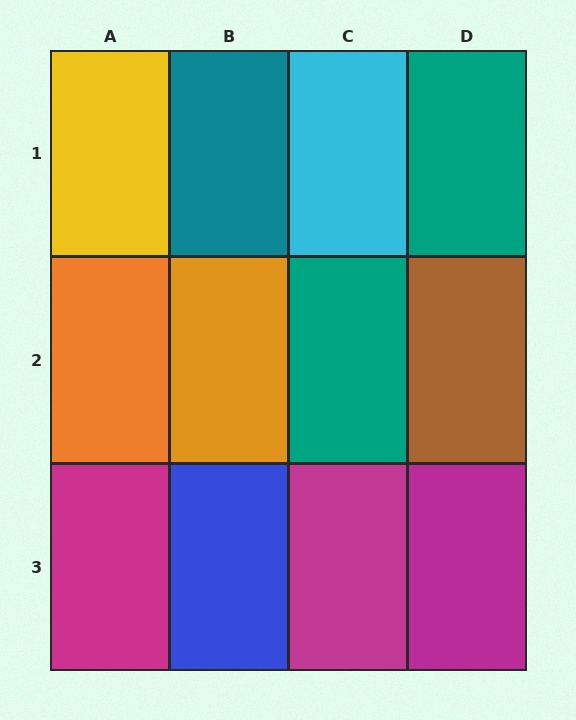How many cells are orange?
2 cells are orange.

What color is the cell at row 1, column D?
Teal.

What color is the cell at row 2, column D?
Brown.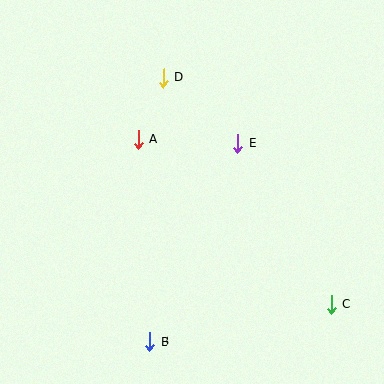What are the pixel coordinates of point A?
Point A is at (138, 139).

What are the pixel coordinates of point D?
Point D is at (163, 78).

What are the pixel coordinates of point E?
Point E is at (238, 143).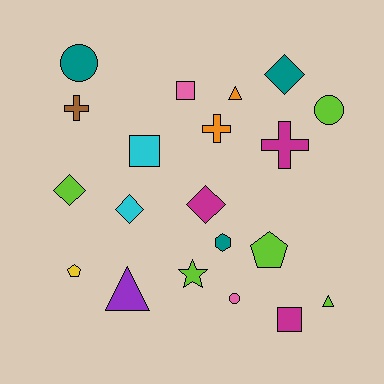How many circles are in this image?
There are 3 circles.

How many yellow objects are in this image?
There is 1 yellow object.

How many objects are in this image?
There are 20 objects.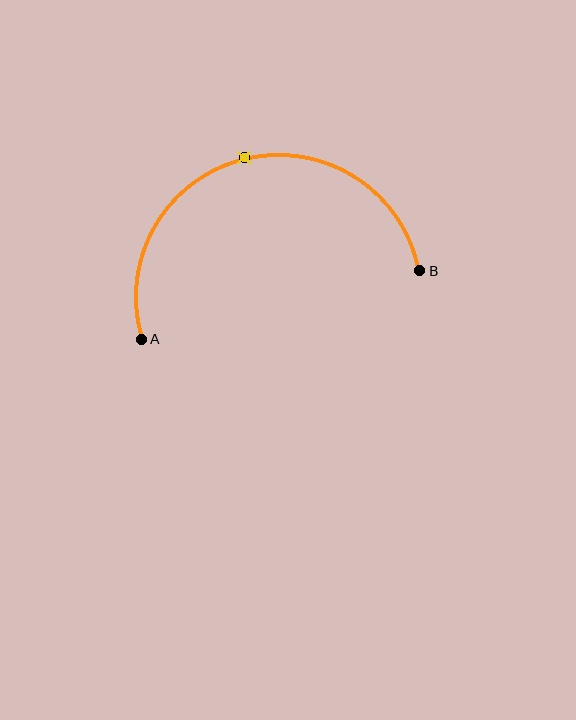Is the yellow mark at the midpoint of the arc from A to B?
Yes. The yellow mark lies on the arc at equal arc-length from both A and B — it is the arc midpoint.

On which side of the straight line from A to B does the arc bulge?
The arc bulges above the straight line connecting A and B.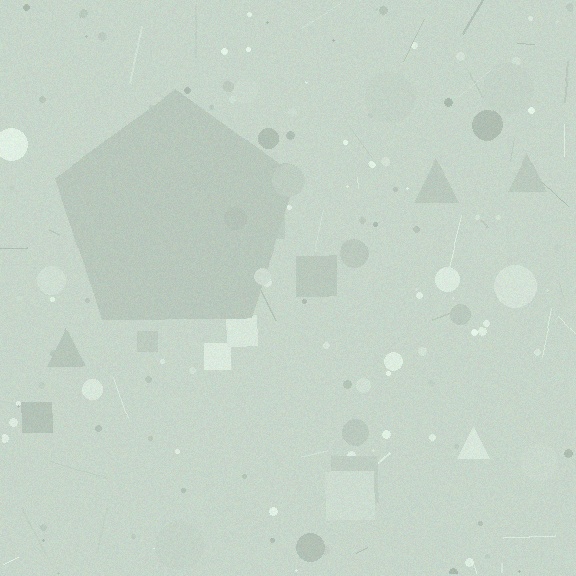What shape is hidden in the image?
A pentagon is hidden in the image.